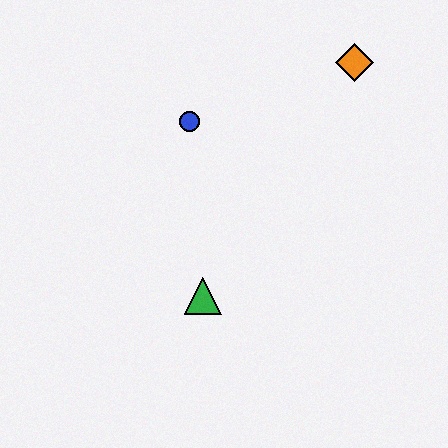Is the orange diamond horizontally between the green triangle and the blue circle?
No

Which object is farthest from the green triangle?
The orange diamond is farthest from the green triangle.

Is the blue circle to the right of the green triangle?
No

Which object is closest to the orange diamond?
The blue circle is closest to the orange diamond.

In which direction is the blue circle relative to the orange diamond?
The blue circle is to the left of the orange diamond.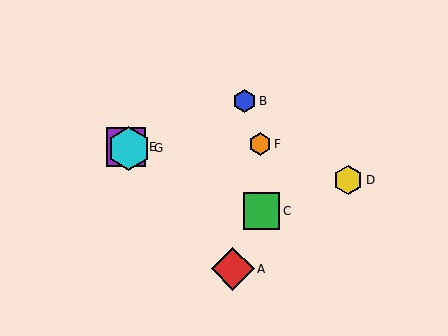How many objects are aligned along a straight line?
3 objects (C, E, G) are aligned along a straight line.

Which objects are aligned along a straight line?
Objects C, E, G are aligned along a straight line.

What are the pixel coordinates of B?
Object B is at (244, 101).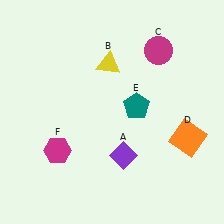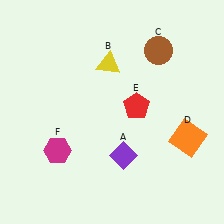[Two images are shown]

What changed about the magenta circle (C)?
In Image 1, C is magenta. In Image 2, it changed to brown.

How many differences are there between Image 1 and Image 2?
There are 2 differences between the two images.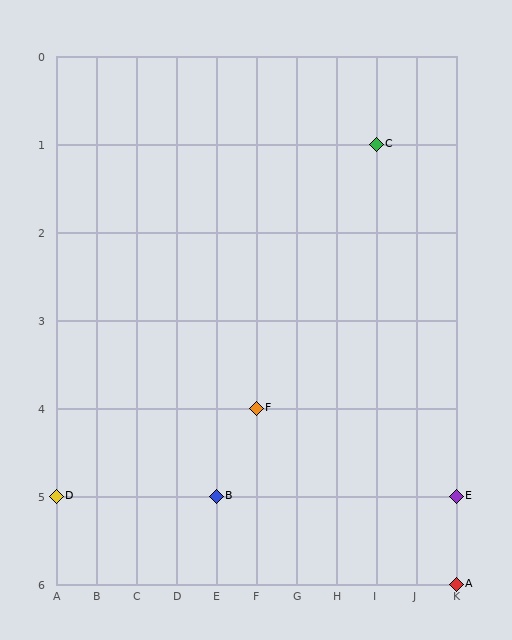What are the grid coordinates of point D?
Point D is at grid coordinates (A, 5).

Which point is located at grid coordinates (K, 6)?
Point A is at (K, 6).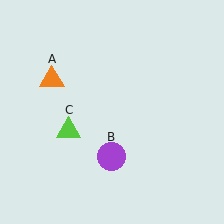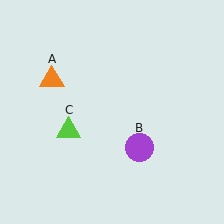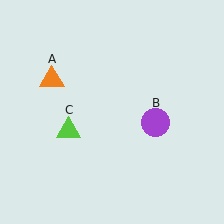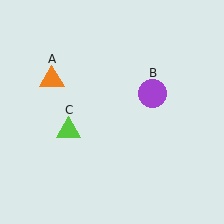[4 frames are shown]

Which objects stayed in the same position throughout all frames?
Orange triangle (object A) and lime triangle (object C) remained stationary.